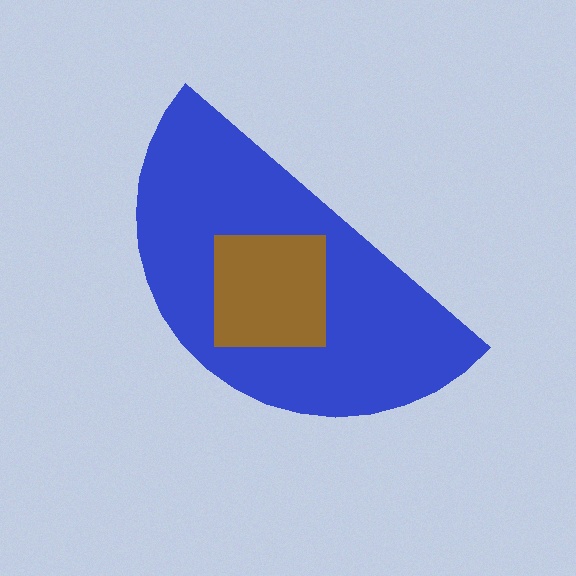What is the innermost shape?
The brown square.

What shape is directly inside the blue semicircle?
The brown square.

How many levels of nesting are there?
2.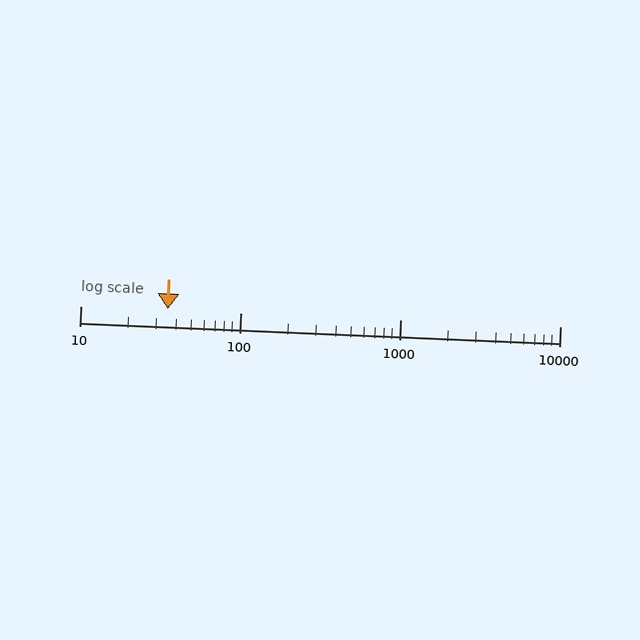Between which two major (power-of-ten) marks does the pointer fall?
The pointer is between 10 and 100.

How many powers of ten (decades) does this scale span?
The scale spans 3 decades, from 10 to 10000.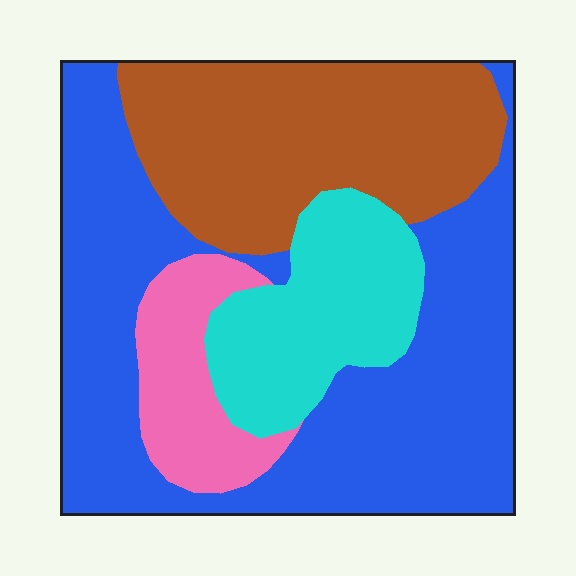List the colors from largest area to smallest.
From largest to smallest: blue, brown, cyan, pink.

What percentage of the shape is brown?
Brown takes up about one quarter (1/4) of the shape.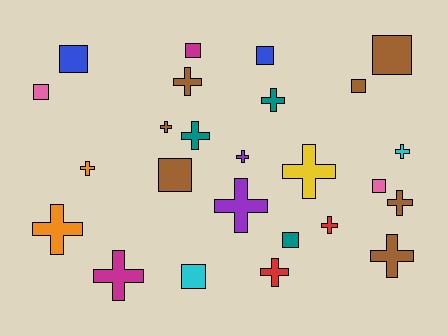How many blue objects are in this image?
There are 2 blue objects.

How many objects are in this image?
There are 25 objects.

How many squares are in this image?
There are 10 squares.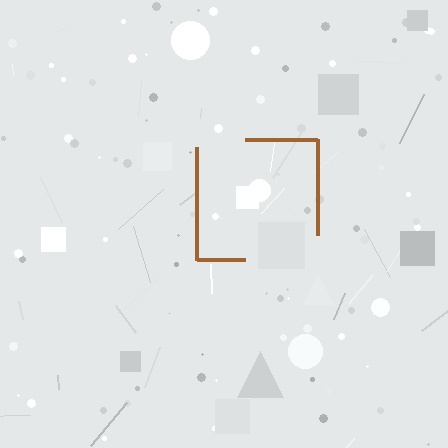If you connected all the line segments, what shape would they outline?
They would outline a square.